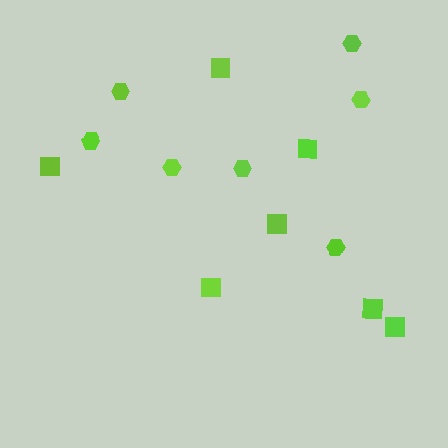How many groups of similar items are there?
There are 2 groups: one group of hexagons (7) and one group of squares (7).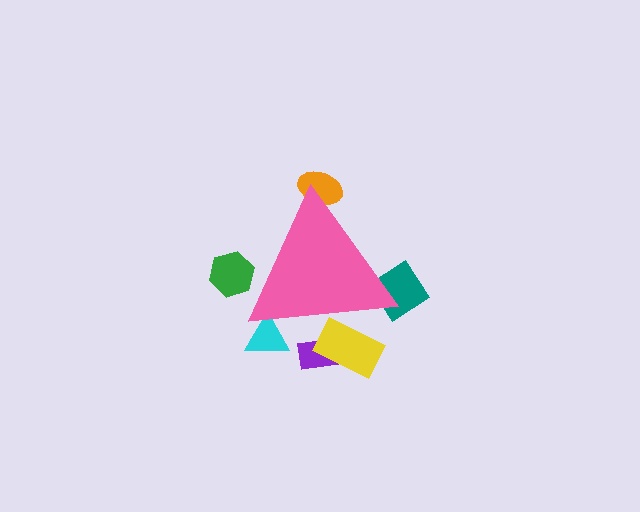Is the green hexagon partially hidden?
Yes, the green hexagon is partially hidden behind the pink triangle.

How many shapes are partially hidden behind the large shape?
6 shapes are partially hidden.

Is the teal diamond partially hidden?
Yes, the teal diamond is partially hidden behind the pink triangle.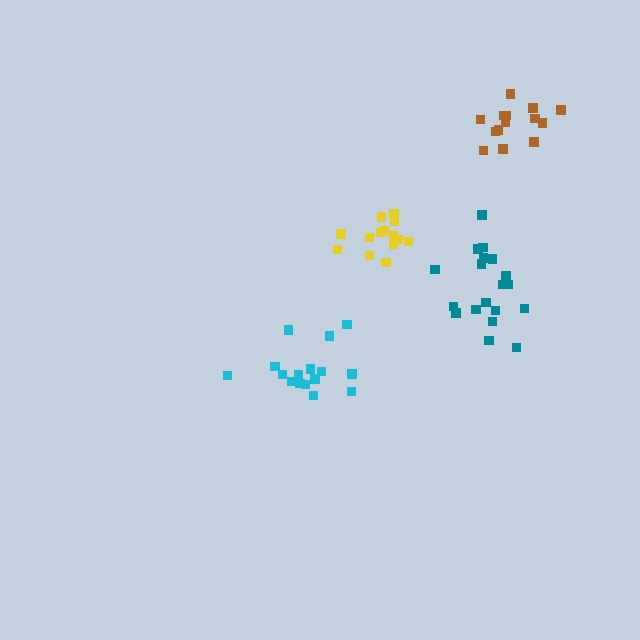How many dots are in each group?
Group 1: 17 dots, Group 2: 14 dots, Group 3: 14 dots, Group 4: 19 dots (64 total).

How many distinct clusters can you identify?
There are 4 distinct clusters.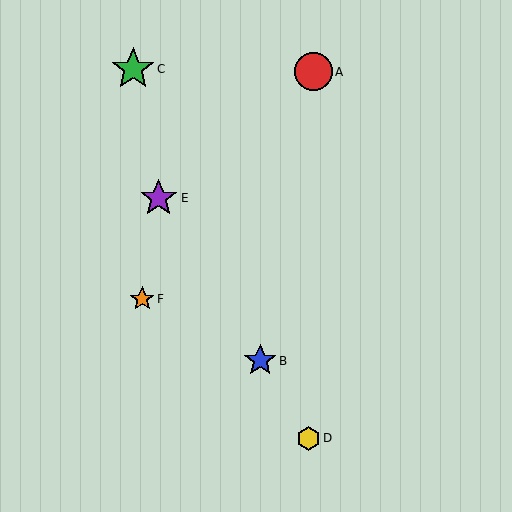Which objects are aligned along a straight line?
Objects B, D, E are aligned along a straight line.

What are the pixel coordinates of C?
Object C is at (133, 69).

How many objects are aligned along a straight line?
3 objects (B, D, E) are aligned along a straight line.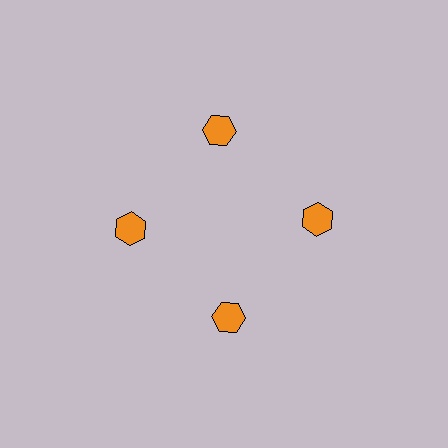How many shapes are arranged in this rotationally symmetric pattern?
There are 4 shapes, arranged in 4 groups of 1.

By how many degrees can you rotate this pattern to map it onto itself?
The pattern maps onto itself every 90 degrees of rotation.